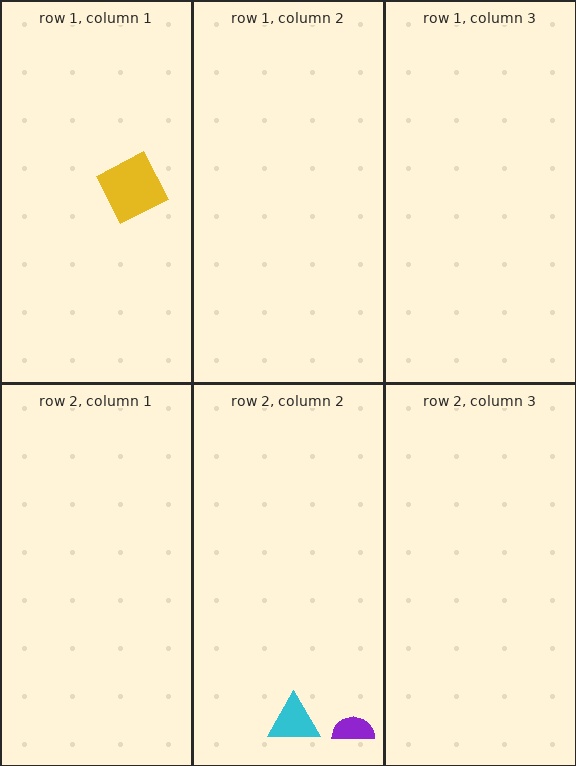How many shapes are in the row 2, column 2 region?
2.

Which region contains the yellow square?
The row 1, column 1 region.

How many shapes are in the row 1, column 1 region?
1.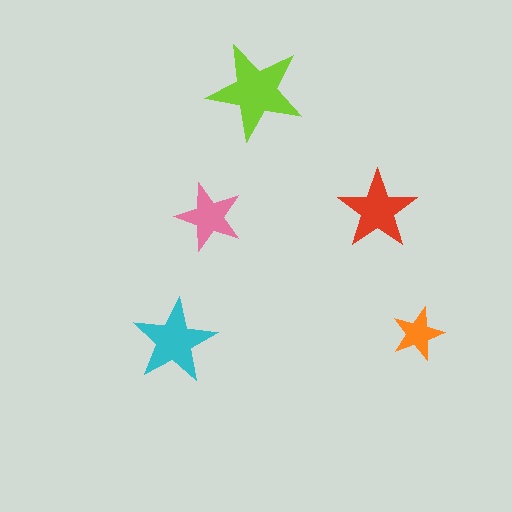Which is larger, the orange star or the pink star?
The pink one.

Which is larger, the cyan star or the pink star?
The cyan one.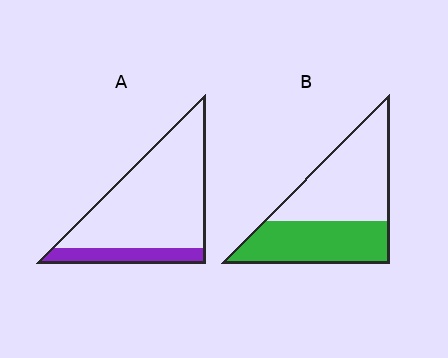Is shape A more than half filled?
No.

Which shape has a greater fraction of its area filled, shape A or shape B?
Shape B.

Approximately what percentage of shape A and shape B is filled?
A is approximately 20% and B is approximately 45%.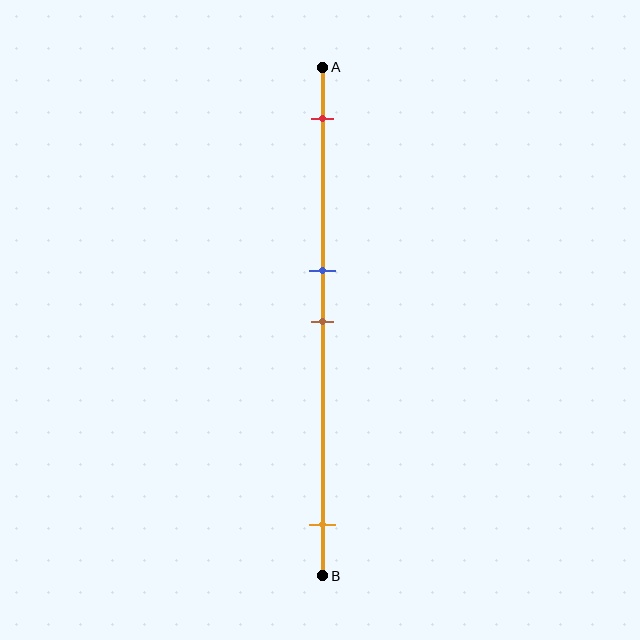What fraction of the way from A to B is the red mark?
The red mark is approximately 10% (0.1) of the way from A to B.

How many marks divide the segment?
There are 4 marks dividing the segment.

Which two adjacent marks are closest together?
The blue and brown marks are the closest adjacent pair.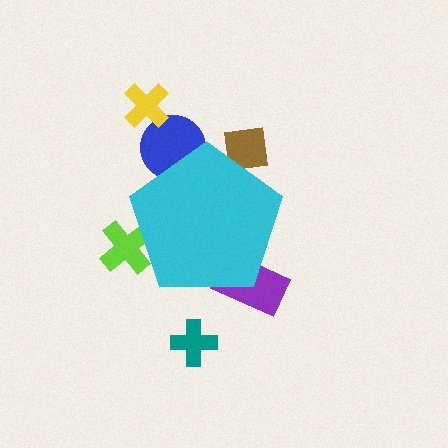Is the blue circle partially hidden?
Yes, the blue circle is partially hidden behind the cyan pentagon.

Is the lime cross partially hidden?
Yes, the lime cross is partially hidden behind the cyan pentagon.